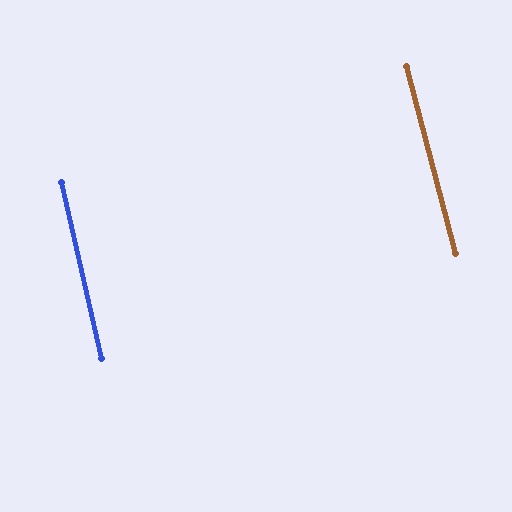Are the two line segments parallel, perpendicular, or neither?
Parallel — their directions differ by only 1.9°.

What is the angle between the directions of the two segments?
Approximately 2 degrees.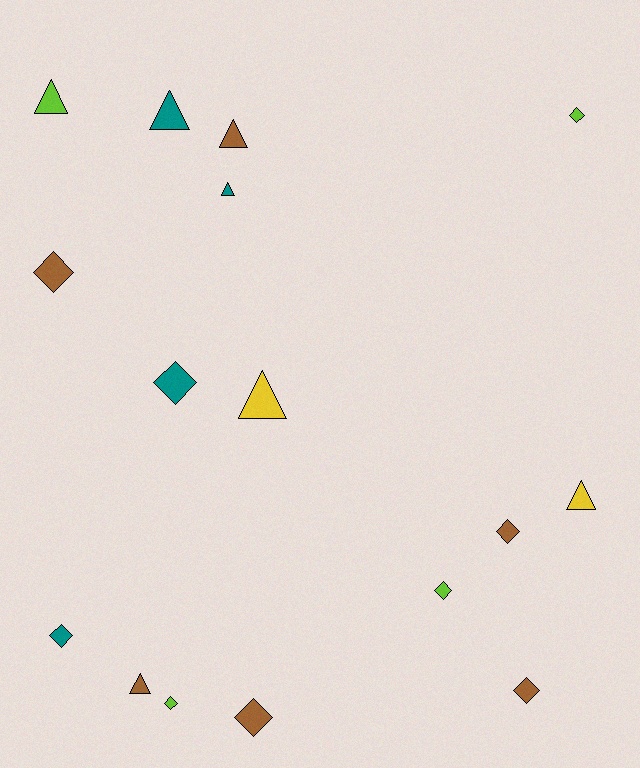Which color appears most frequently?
Brown, with 6 objects.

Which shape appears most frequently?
Diamond, with 9 objects.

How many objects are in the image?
There are 16 objects.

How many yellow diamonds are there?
There are no yellow diamonds.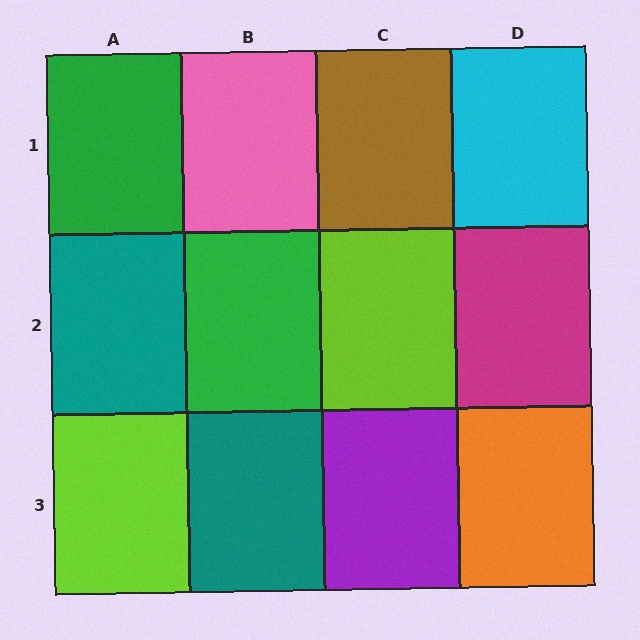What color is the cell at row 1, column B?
Pink.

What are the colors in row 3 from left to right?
Lime, teal, purple, orange.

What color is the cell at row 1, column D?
Cyan.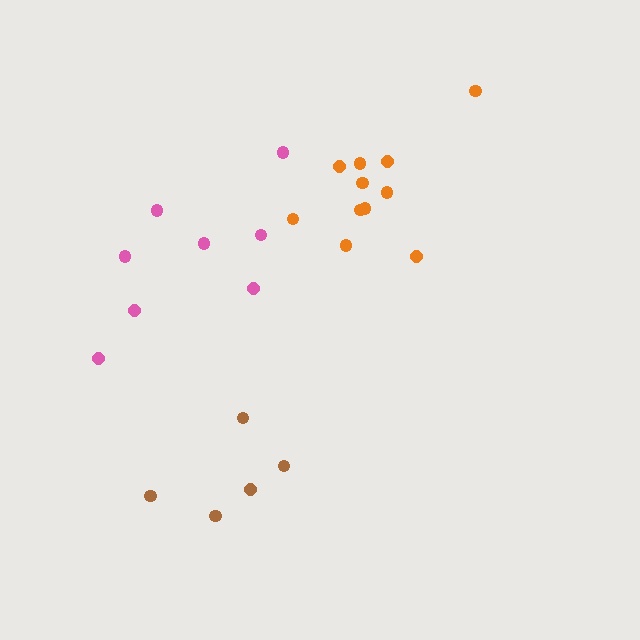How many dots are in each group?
Group 1: 8 dots, Group 2: 11 dots, Group 3: 5 dots (24 total).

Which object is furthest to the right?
The orange cluster is rightmost.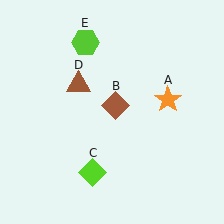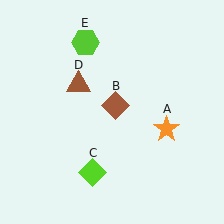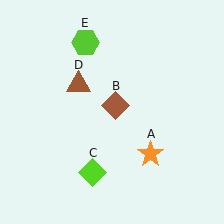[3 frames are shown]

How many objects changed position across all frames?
1 object changed position: orange star (object A).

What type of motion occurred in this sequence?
The orange star (object A) rotated clockwise around the center of the scene.